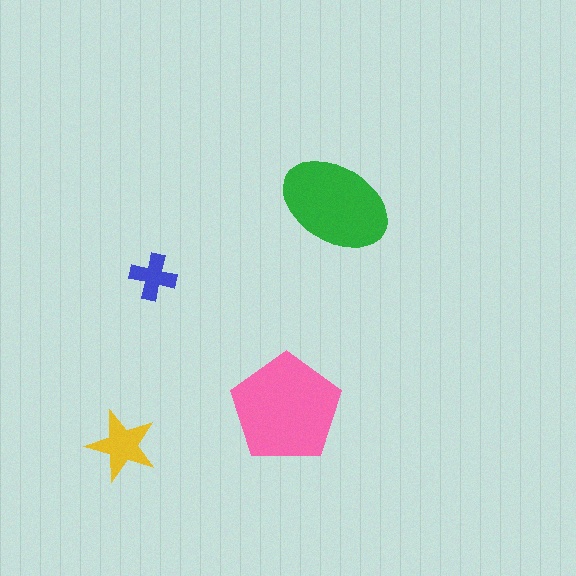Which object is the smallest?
The blue cross.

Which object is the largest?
The pink pentagon.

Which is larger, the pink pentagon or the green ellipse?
The pink pentagon.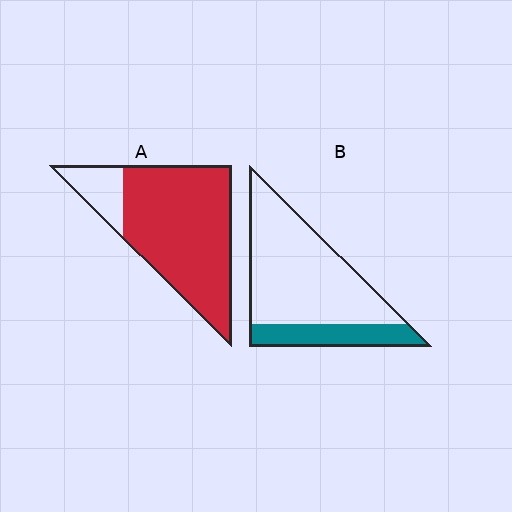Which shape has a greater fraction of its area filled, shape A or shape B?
Shape A.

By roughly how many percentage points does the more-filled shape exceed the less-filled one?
By roughly 60 percentage points (A over B).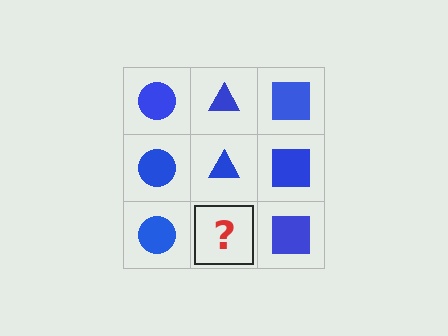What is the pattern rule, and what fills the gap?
The rule is that each column has a consistent shape. The gap should be filled with a blue triangle.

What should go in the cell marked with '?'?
The missing cell should contain a blue triangle.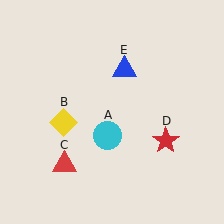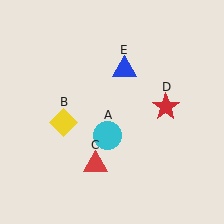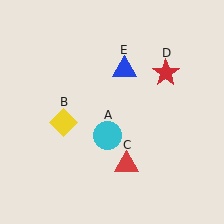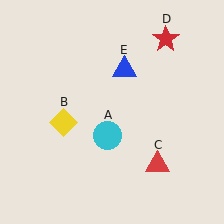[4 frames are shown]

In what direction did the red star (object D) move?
The red star (object D) moved up.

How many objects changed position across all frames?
2 objects changed position: red triangle (object C), red star (object D).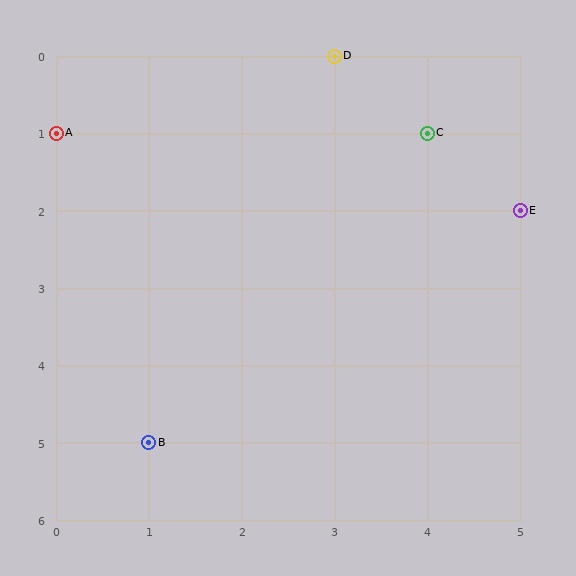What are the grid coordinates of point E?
Point E is at grid coordinates (5, 2).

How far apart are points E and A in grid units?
Points E and A are 5 columns and 1 row apart (about 5.1 grid units diagonally).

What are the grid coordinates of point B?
Point B is at grid coordinates (1, 5).